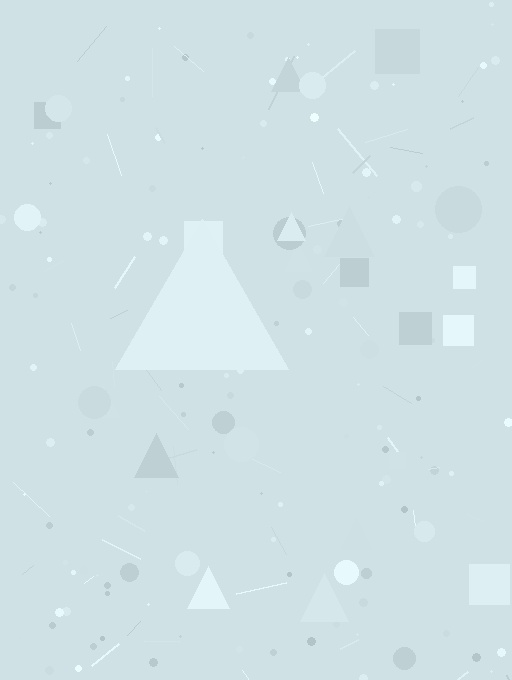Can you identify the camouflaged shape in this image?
The camouflaged shape is a triangle.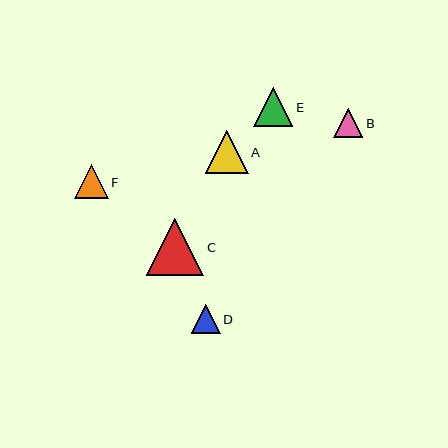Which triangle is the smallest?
Triangle D is the smallest with a size of approximately 29 pixels.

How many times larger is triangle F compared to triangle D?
Triangle F is approximately 1.2 times the size of triangle D.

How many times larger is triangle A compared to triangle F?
Triangle A is approximately 1.3 times the size of triangle F.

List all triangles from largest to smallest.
From largest to smallest: C, A, E, F, B, D.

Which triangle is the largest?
Triangle C is the largest with a size of approximately 57 pixels.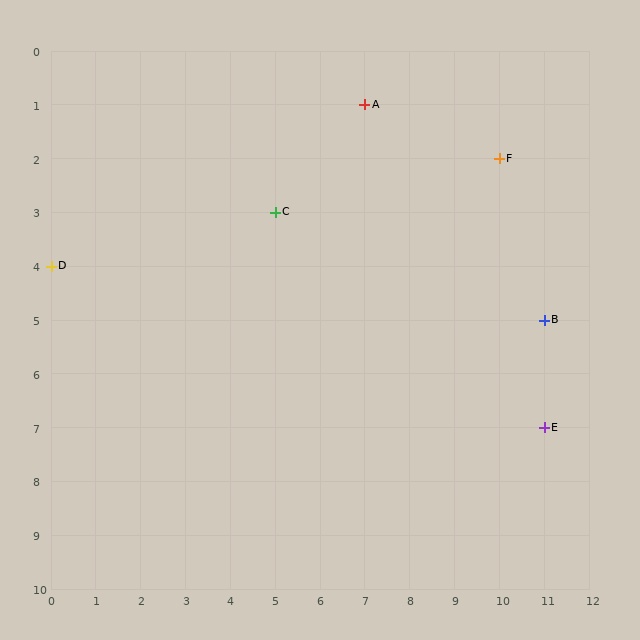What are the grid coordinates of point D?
Point D is at grid coordinates (0, 4).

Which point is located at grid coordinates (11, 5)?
Point B is at (11, 5).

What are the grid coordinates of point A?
Point A is at grid coordinates (7, 1).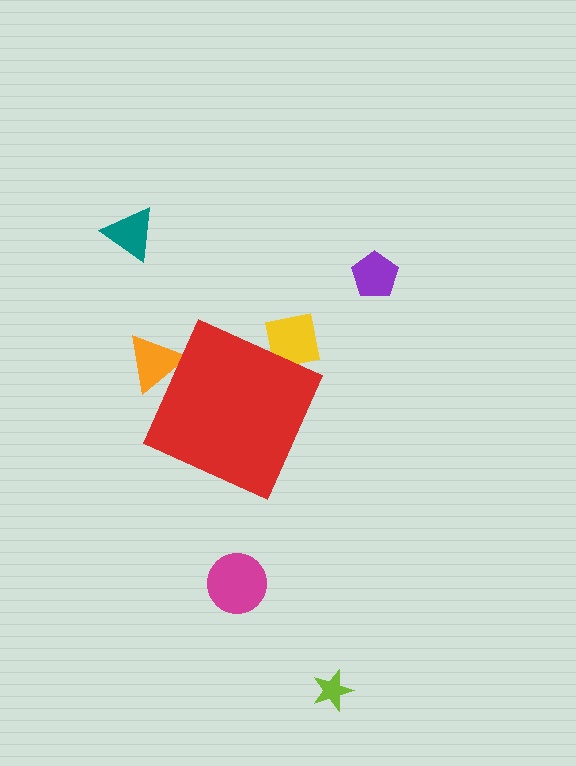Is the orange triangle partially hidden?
Yes, the orange triangle is partially hidden behind the red diamond.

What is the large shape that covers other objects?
A red diamond.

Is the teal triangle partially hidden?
No, the teal triangle is fully visible.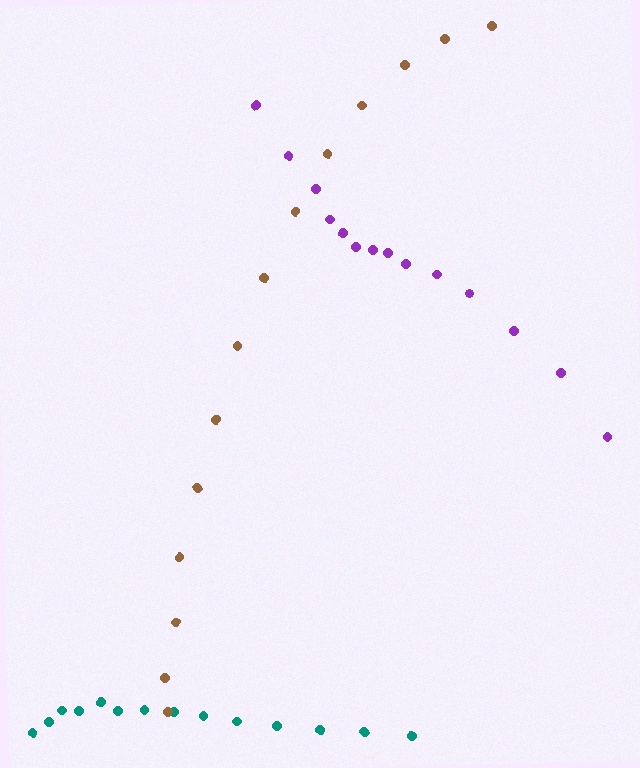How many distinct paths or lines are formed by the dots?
There are 3 distinct paths.